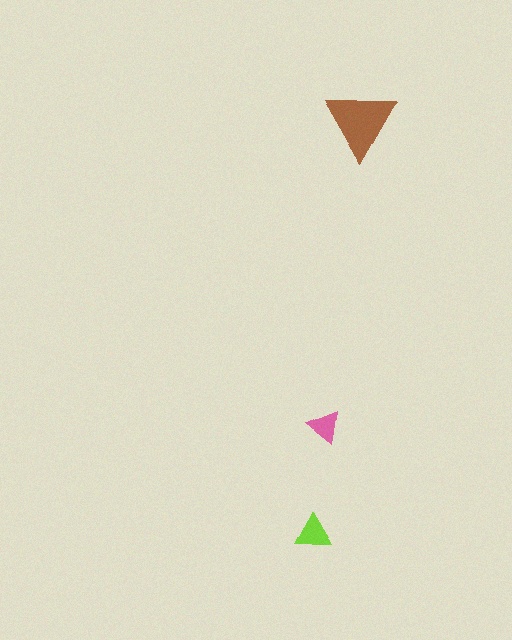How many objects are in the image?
There are 3 objects in the image.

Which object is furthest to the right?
The brown triangle is rightmost.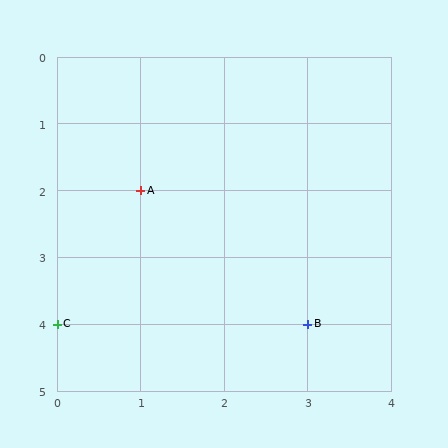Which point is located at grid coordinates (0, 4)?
Point C is at (0, 4).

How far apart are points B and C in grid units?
Points B and C are 3 columns apart.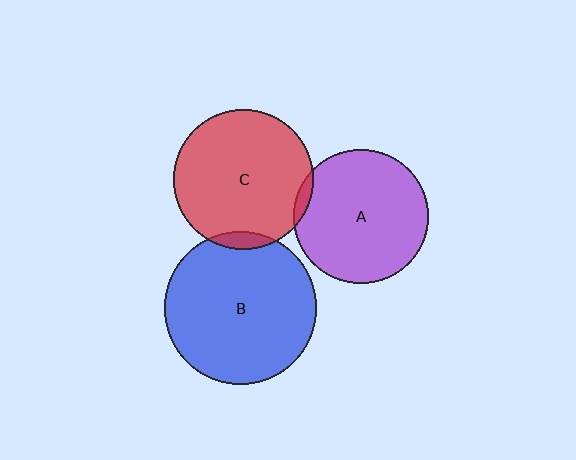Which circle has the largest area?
Circle B (blue).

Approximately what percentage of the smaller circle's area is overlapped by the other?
Approximately 5%.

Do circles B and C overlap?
Yes.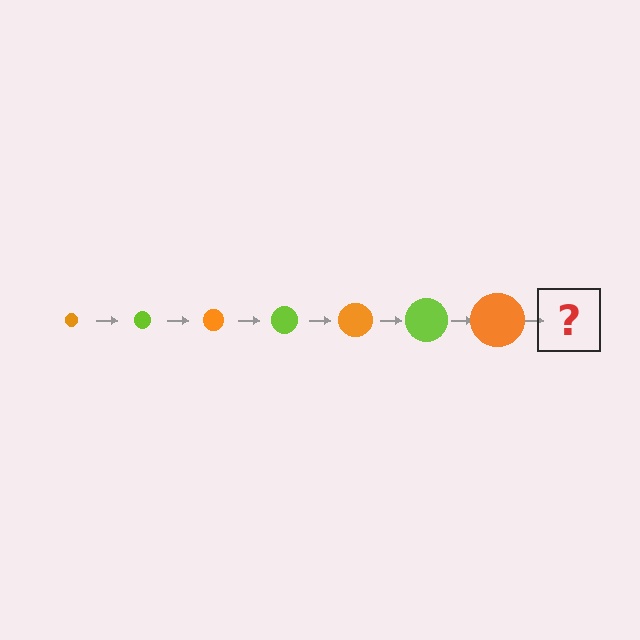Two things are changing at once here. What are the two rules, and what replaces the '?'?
The two rules are that the circle grows larger each step and the color cycles through orange and lime. The '?' should be a lime circle, larger than the previous one.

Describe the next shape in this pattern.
It should be a lime circle, larger than the previous one.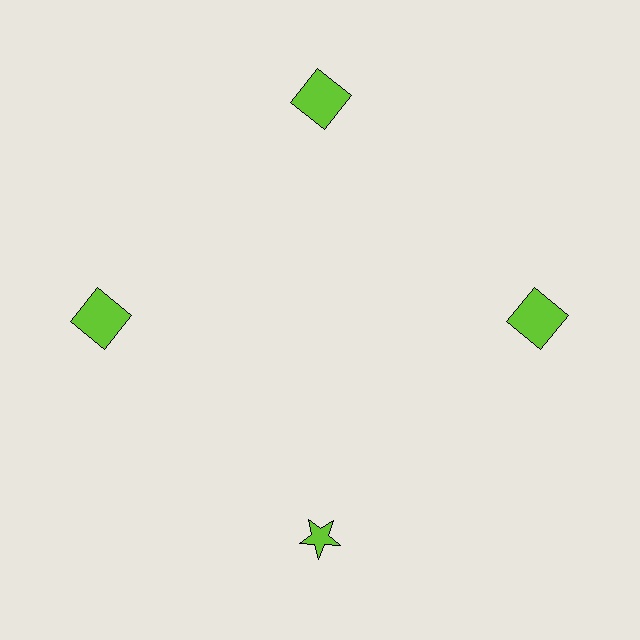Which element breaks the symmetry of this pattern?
The lime star at roughly the 6 o'clock position breaks the symmetry. All other shapes are lime squares.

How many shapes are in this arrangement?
There are 4 shapes arranged in a ring pattern.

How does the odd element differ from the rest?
It has a different shape: star instead of square.